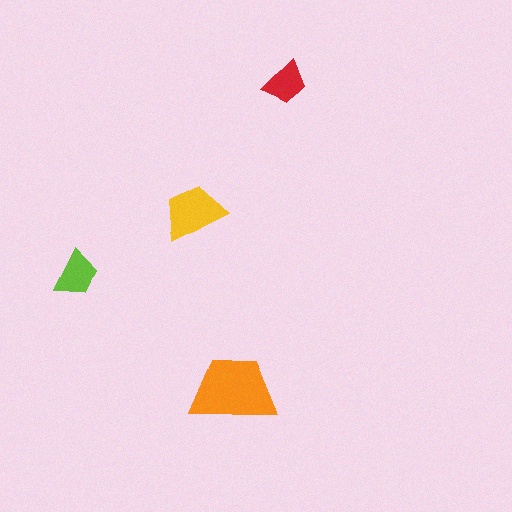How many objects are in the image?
There are 4 objects in the image.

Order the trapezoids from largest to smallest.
the orange one, the yellow one, the lime one, the red one.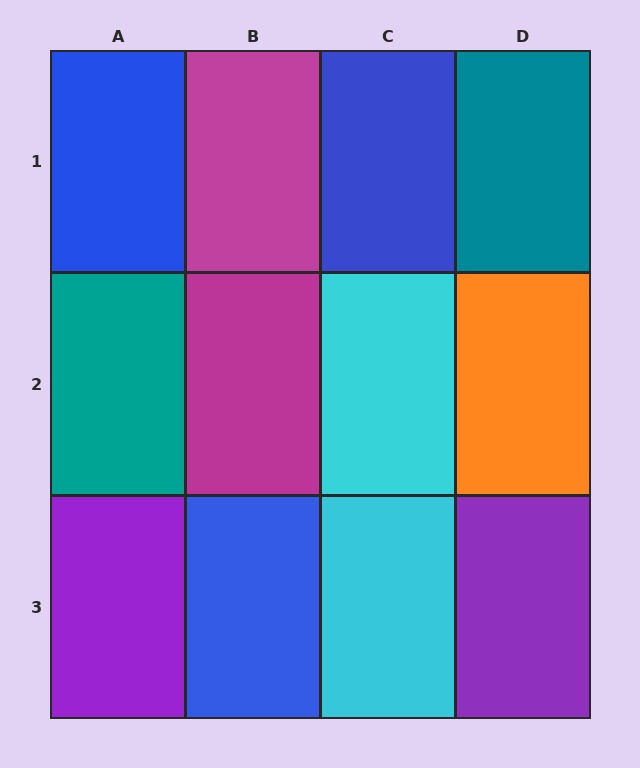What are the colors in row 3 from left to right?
Purple, blue, cyan, purple.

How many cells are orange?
1 cell is orange.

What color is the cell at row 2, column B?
Magenta.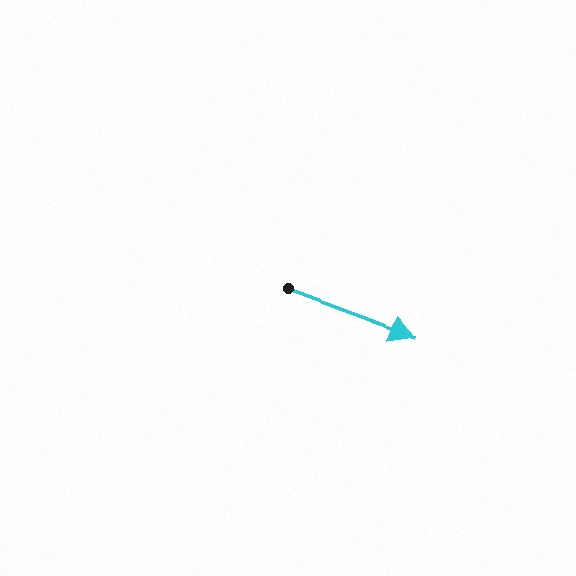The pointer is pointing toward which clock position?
Roughly 4 o'clock.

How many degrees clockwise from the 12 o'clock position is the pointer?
Approximately 111 degrees.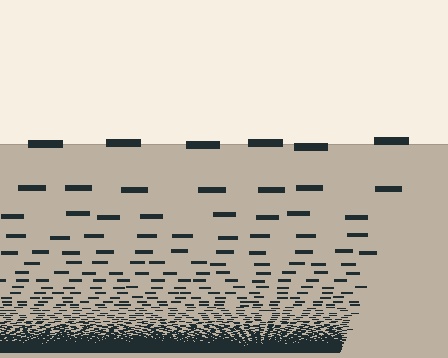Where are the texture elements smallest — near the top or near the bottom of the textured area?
Near the bottom.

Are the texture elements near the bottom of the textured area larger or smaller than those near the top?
Smaller. The gradient is inverted — elements near the bottom are smaller and denser.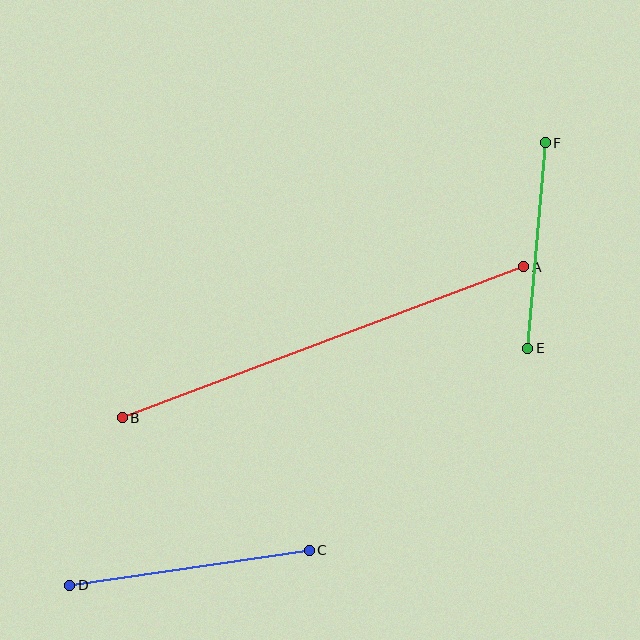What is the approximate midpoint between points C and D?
The midpoint is at approximately (190, 568) pixels.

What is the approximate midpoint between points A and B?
The midpoint is at approximately (323, 342) pixels.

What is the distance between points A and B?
The distance is approximately 429 pixels.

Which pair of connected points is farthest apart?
Points A and B are farthest apart.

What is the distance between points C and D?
The distance is approximately 242 pixels.